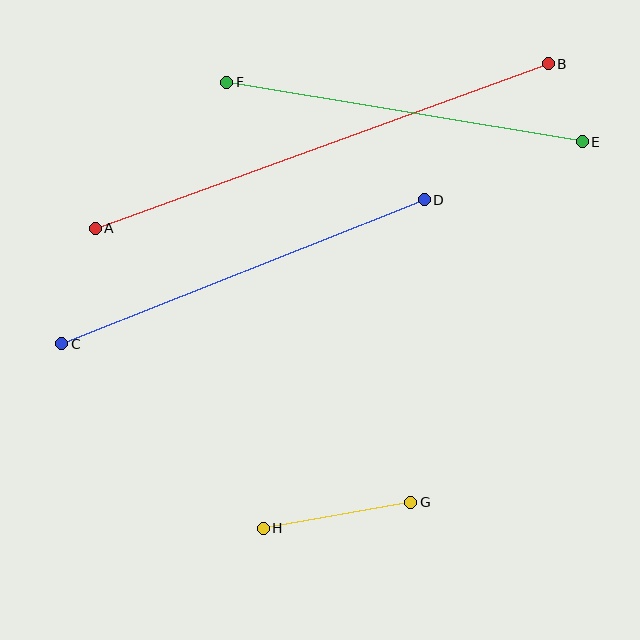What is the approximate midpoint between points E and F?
The midpoint is at approximately (404, 112) pixels.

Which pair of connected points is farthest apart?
Points A and B are farthest apart.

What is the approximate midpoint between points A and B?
The midpoint is at approximately (322, 146) pixels.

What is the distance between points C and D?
The distance is approximately 390 pixels.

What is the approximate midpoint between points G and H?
The midpoint is at approximately (337, 515) pixels.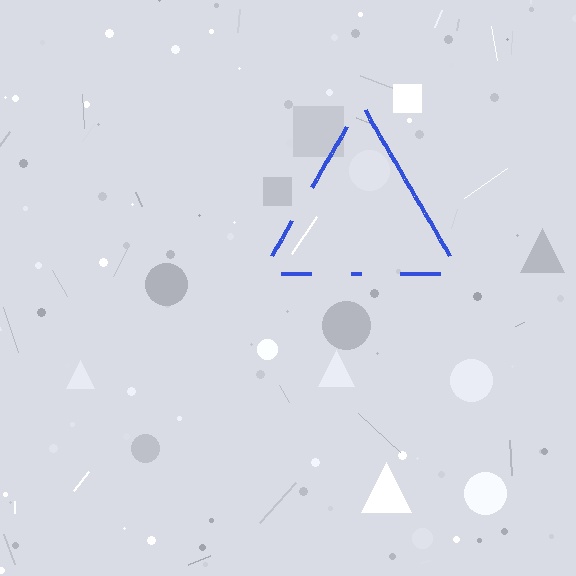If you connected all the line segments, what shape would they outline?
They would outline a triangle.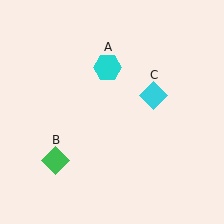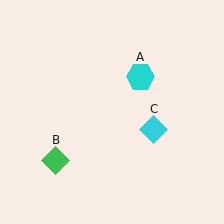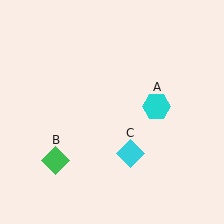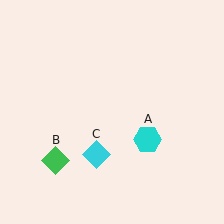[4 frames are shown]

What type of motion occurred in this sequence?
The cyan hexagon (object A), cyan diamond (object C) rotated clockwise around the center of the scene.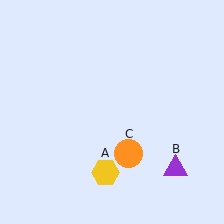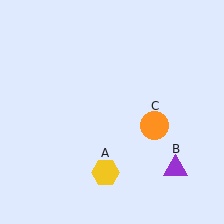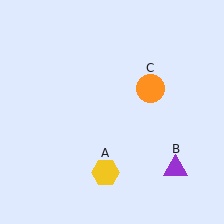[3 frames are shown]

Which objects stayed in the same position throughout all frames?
Yellow hexagon (object A) and purple triangle (object B) remained stationary.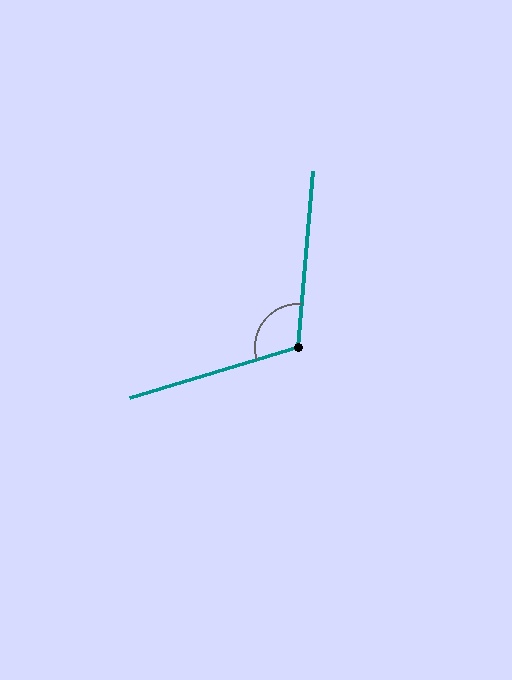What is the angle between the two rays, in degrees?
Approximately 112 degrees.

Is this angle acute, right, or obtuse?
It is obtuse.